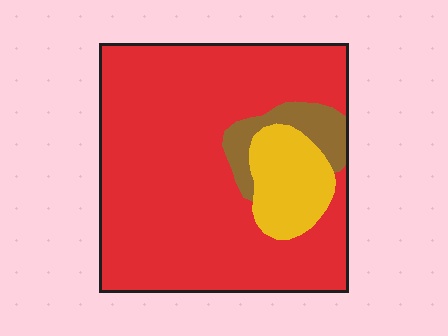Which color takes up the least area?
Brown, at roughly 10%.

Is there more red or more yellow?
Red.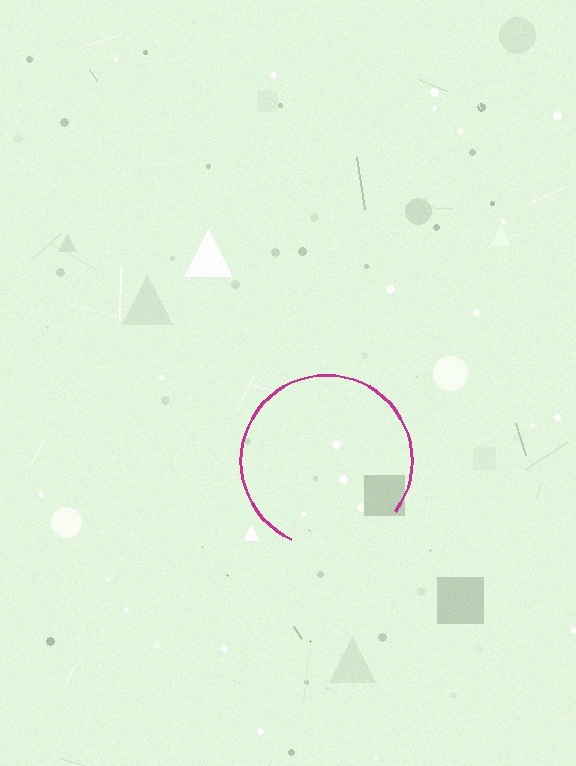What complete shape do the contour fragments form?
The contour fragments form a circle.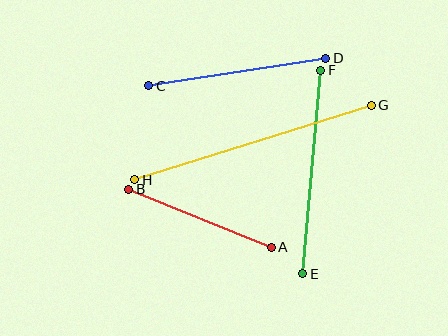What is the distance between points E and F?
The distance is approximately 205 pixels.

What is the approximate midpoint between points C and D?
The midpoint is at approximately (237, 72) pixels.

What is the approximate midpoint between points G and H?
The midpoint is at approximately (253, 143) pixels.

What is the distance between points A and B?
The distance is approximately 154 pixels.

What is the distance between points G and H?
The distance is approximately 248 pixels.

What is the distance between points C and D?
The distance is approximately 179 pixels.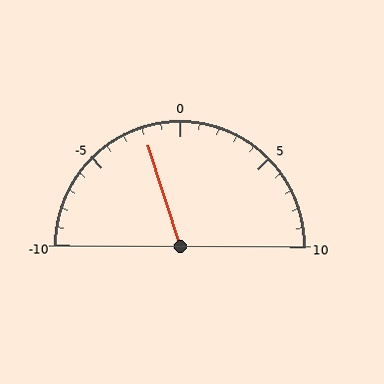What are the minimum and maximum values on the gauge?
The gauge ranges from -10 to 10.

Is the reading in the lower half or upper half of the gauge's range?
The reading is in the lower half of the range (-10 to 10).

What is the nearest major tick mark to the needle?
The nearest major tick mark is 0.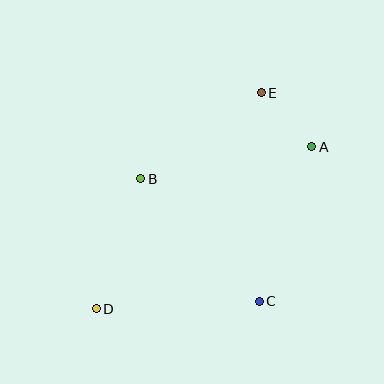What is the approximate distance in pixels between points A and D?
The distance between A and D is approximately 270 pixels.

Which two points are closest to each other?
Points A and E are closest to each other.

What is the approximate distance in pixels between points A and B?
The distance between A and B is approximately 174 pixels.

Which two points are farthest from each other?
Points D and E are farthest from each other.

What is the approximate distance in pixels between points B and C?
The distance between B and C is approximately 171 pixels.